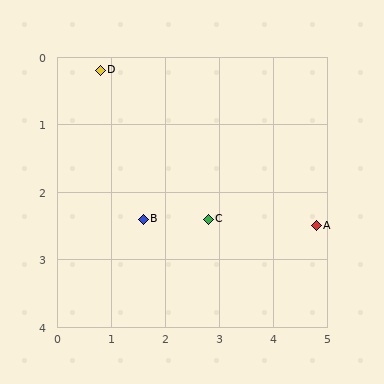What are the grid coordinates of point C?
Point C is at approximately (2.8, 2.4).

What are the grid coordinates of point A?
Point A is at approximately (4.8, 2.5).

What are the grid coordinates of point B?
Point B is at approximately (1.6, 2.4).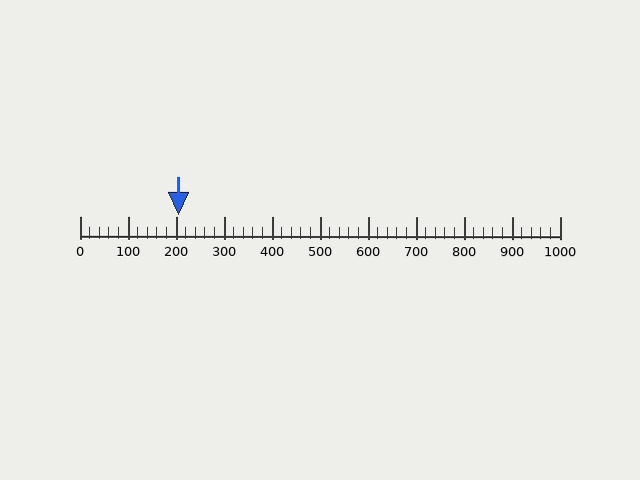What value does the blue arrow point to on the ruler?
The blue arrow points to approximately 205.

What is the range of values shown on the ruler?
The ruler shows values from 0 to 1000.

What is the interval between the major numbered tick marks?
The major tick marks are spaced 100 units apart.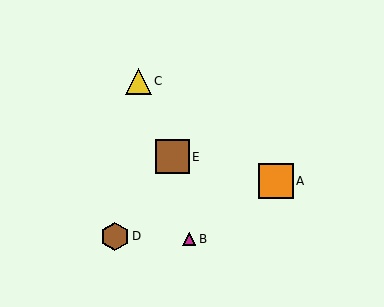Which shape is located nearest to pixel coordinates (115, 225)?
The brown hexagon (labeled D) at (115, 237) is nearest to that location.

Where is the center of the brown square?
The center of the brown square is at (173, 157).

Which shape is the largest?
The orange square (labeled A) is the largest.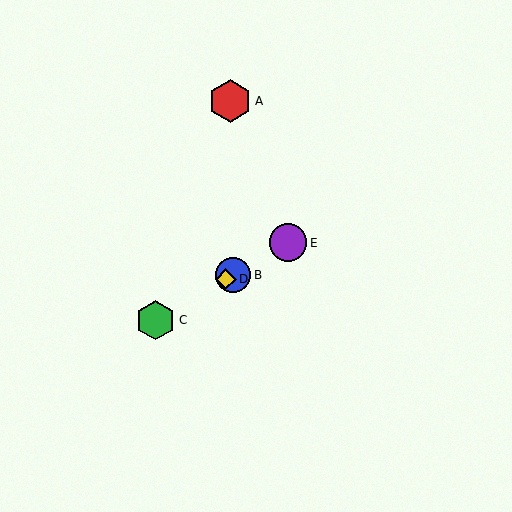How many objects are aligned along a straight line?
4 objects (B, C, D, E) are aligned along a straight line.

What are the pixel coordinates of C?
Object C is at (156, 320).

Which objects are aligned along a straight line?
Objects B, C, D, E are aligned along a straight line.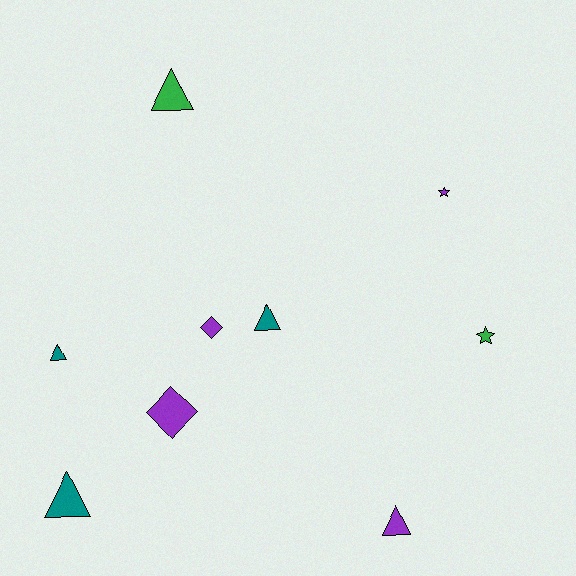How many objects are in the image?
There are 9 objects.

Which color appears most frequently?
Purple, with 4 objects.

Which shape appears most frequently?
Triangle, with 5 objects.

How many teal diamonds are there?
There are no teal diamonds.